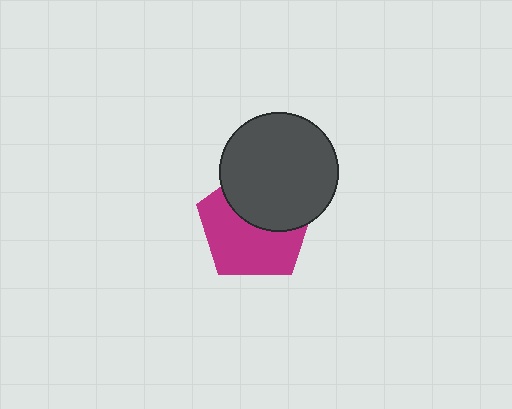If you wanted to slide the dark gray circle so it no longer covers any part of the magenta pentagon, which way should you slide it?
Slide it up — that is the most direct way to separate the two shapes.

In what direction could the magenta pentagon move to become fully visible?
The magenta pentagon could move down. That would shift it out from behind the dark gray circle entirely.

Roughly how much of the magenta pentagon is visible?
About half of it is visible (roughly 57%).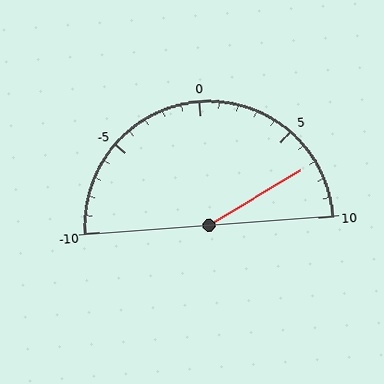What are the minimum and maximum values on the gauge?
The gauge ranges from -10 to 10.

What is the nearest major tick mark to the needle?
The nearest major tick mark is 5.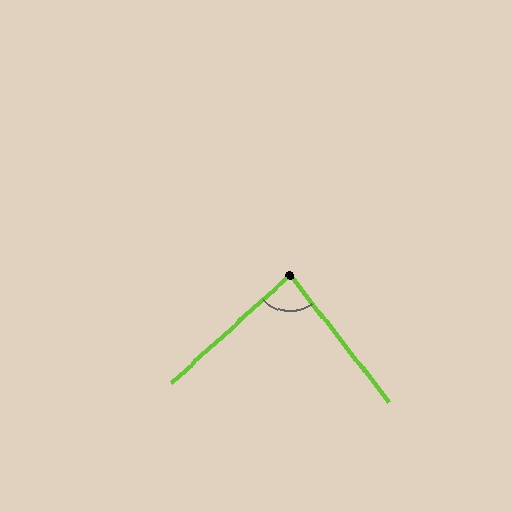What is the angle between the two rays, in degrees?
Approximately 85 degrees.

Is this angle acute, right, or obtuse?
It is approximately a right angle.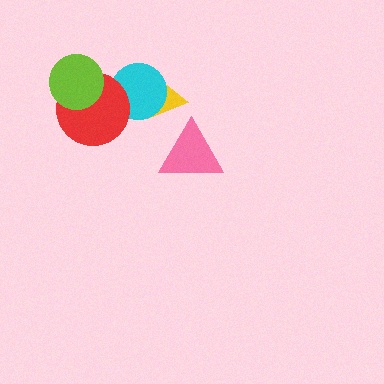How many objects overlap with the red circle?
2 objects overlap with the red circle.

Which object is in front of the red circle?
The lime circle is in front of the red circle.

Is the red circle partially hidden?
Yes, it is partially covered by another shape.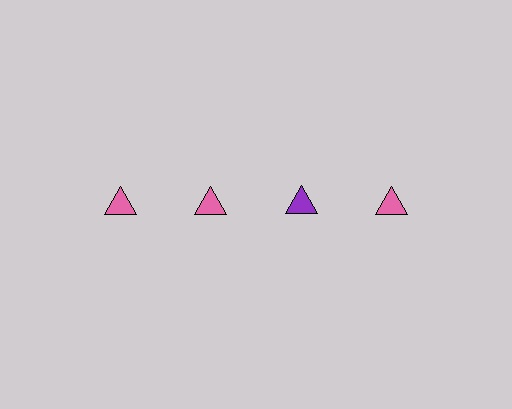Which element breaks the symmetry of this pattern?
The purple triangle in the top row, center column breaks the symmetry. All other shapes are pink triangles.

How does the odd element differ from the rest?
It has a different color: purple instead of pink.